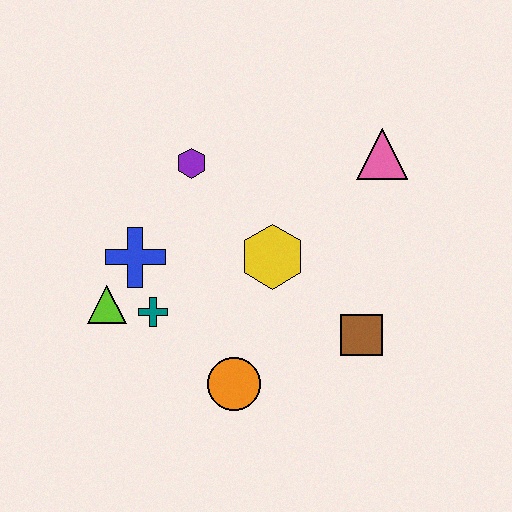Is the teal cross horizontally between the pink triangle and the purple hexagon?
No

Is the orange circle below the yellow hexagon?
Yes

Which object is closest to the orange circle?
The teal cross is closest to the orange circle.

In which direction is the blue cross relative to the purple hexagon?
The blue cross is below the purple hexagon.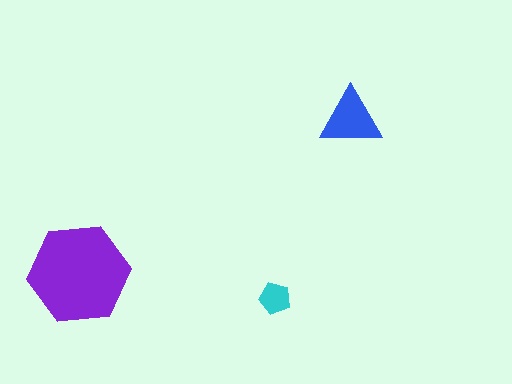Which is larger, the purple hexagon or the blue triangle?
The purple hexagon.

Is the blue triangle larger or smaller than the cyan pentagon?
Larger.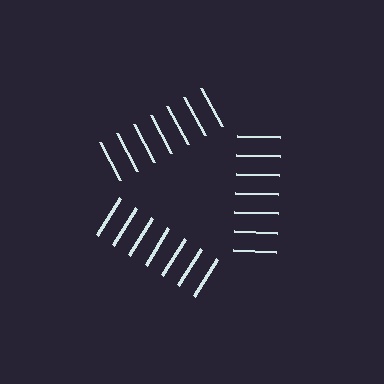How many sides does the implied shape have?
3 sides — the line-ends trace a triangle.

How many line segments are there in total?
21 — 7 along each of the 3 edges.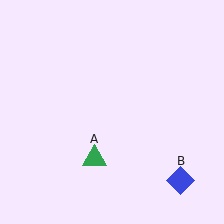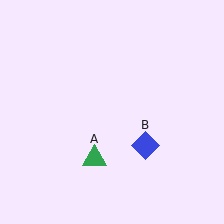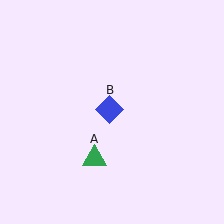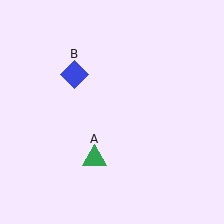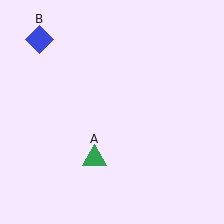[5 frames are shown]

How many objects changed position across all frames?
1 object changed position: blue diamond (object B).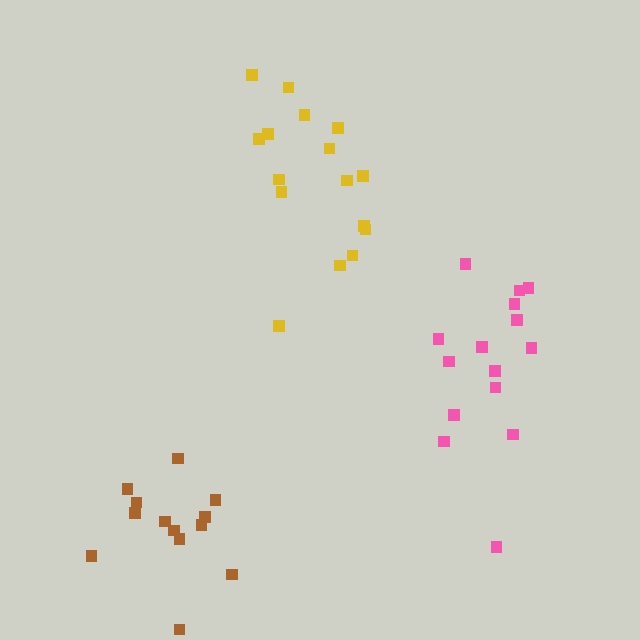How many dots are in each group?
Group 1: 16 dots, Group 2: 13 dots, Group 3: 15 dots (44 total).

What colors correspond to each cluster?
The clusters are colored: yellow, brown, pink.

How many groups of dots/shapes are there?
There are 3 groups.